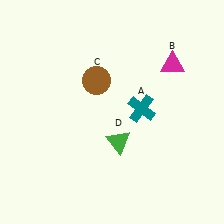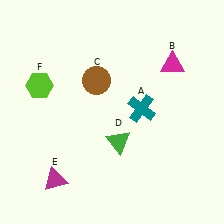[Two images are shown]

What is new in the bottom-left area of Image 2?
A magenta triangle (E) was added in the bottom-left area of Image 2.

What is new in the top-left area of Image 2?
A lime hexagon (F) was added in the top-left area of Image 2.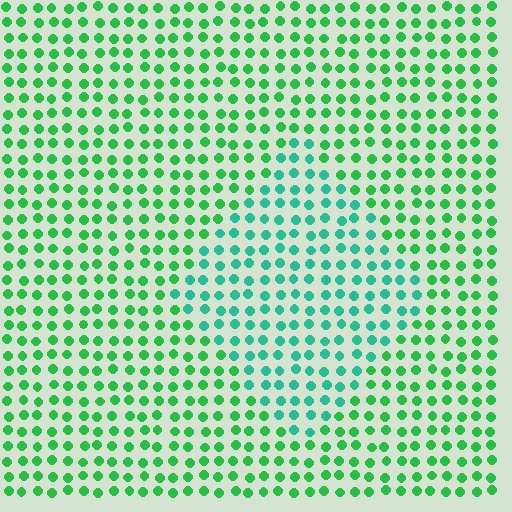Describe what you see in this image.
The image is filled with small green elements in a uniform arrangement. A diamond-shaped region is visible where the elements are tinted to a slightly different hue, forming a subtle color boundary.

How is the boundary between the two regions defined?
The boundary is defined purely by a slight shift in hue (about 32 degrees). Spacing, size, and orientation are identical on both sides.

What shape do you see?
I see a diamond.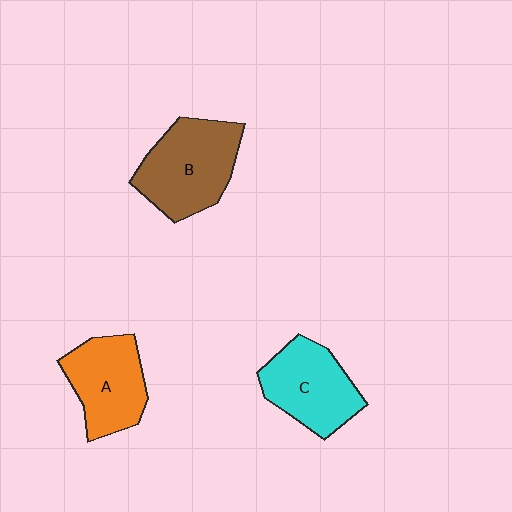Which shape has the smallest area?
Shape A (orange).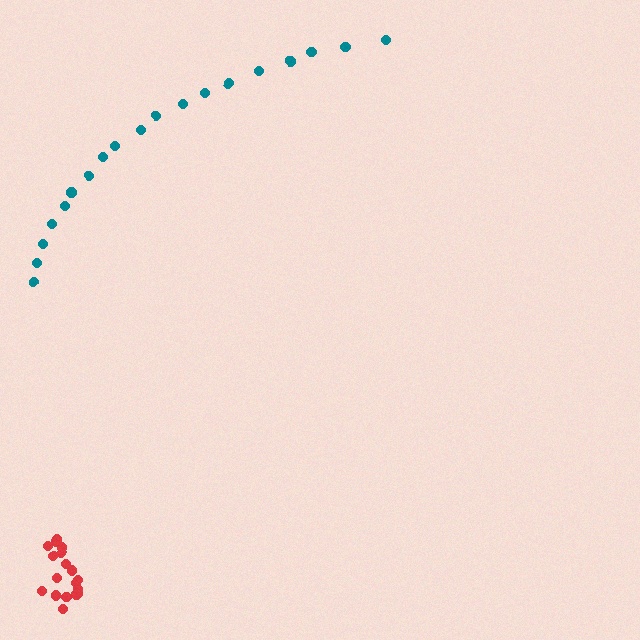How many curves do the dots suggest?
There are 2 distinct paths.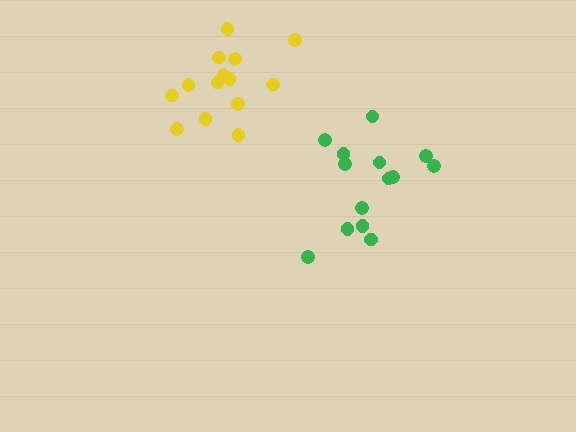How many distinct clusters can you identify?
There are 2 distinct clusters.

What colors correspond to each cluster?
The clusters are colored: yellow, green.